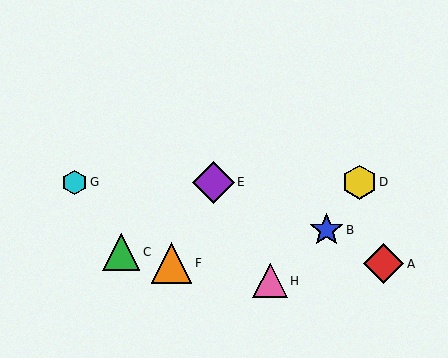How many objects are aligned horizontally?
3 objects (D, E, G) are aligned horizontally.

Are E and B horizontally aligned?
No, E is at y≈182 and B is at y≈230.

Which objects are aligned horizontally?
Objects D, E, G are aligned horizontally.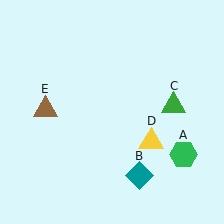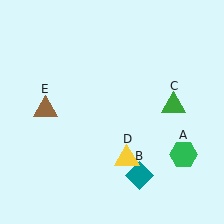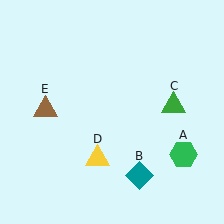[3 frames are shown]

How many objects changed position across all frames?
1 object changed position: yellow triangle (object D).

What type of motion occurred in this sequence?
The yellow triangle (object D) rotated clockwise around the center of the scene.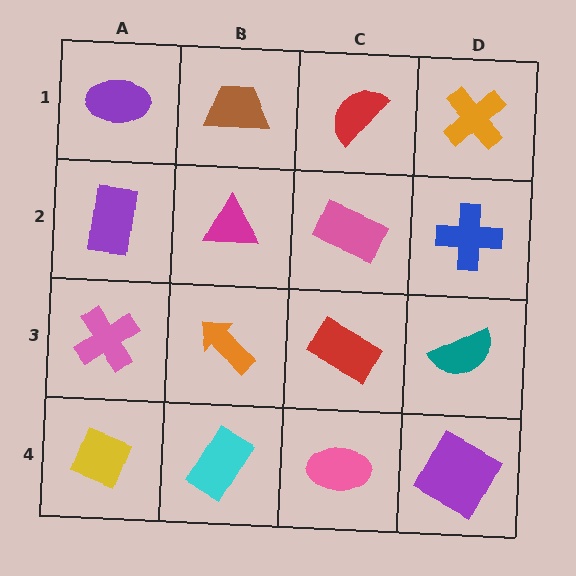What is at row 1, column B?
A brown trapezoid.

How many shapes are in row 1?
4 shapes.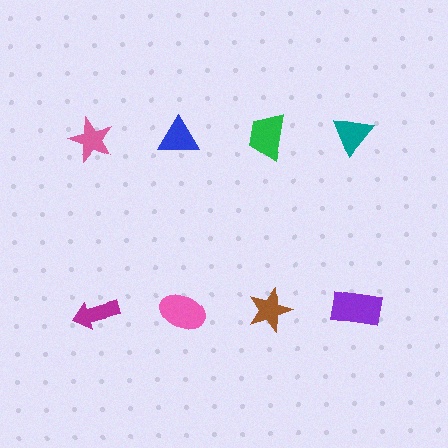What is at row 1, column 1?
A pink star.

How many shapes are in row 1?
4 shapes.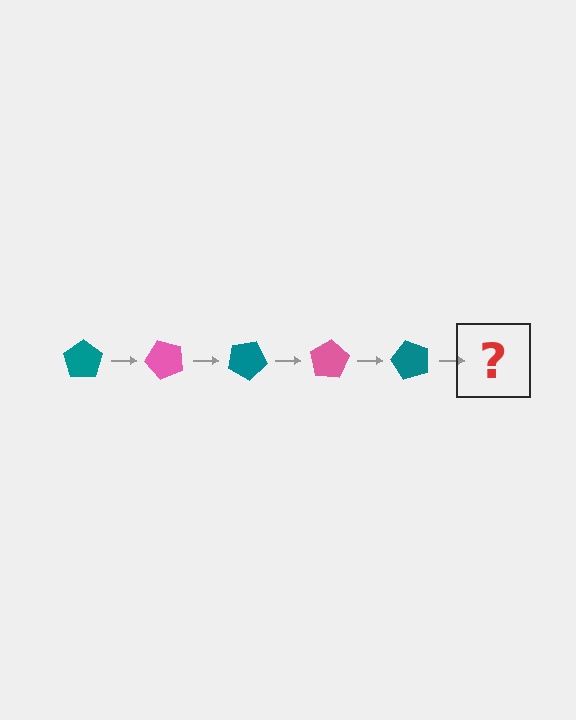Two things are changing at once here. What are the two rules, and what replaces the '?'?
The two rules are that it rotates 50 degrees each step and the color cycles through teal and pink. The '?' should be a pink pentagon, rotated 250 degrees from the start.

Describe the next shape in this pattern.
It should be a pink pentagon, rotated 250 degrees from the start.